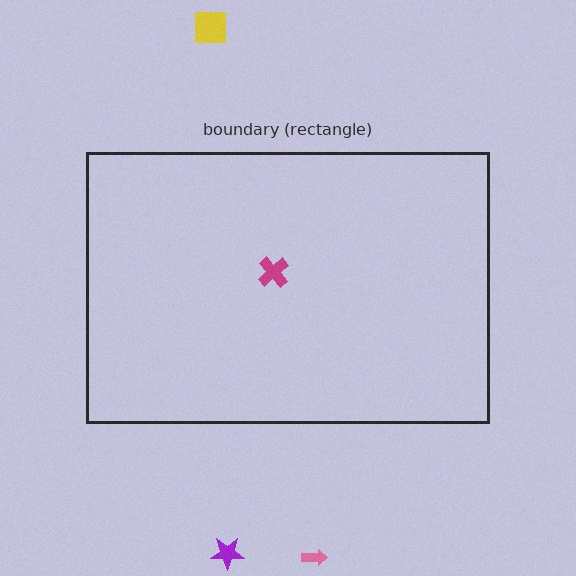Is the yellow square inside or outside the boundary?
Outside.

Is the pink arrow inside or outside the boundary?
Outside.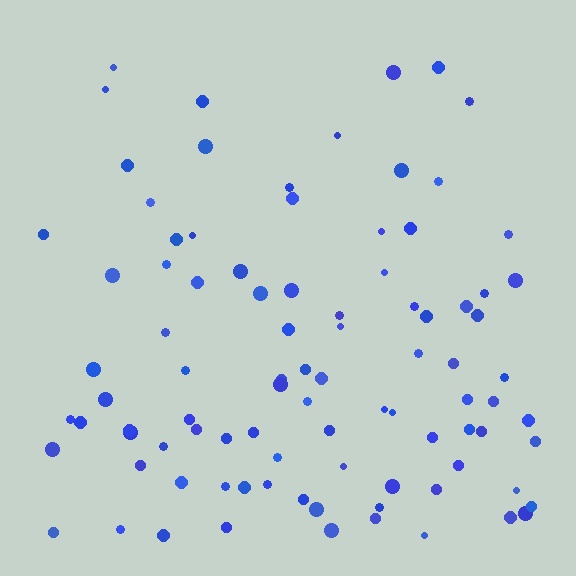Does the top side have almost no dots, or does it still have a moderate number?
Still a moderate number, just noticeably fewer than the bottom.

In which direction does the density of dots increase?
From top to bottom, with the bottom side densest.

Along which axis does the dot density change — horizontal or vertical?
Vertical.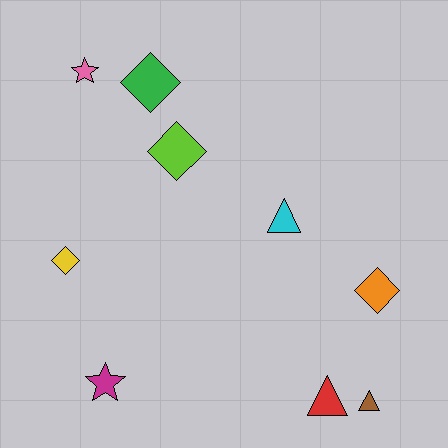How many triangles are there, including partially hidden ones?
There are 3 triangles.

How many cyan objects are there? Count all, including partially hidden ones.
There is 1 cyan object.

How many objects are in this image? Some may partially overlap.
There are 9 objects.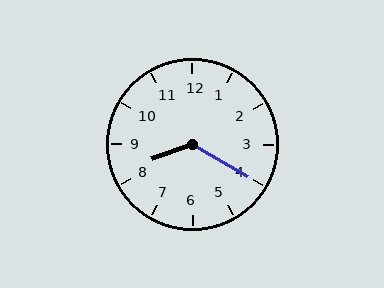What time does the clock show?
8:20.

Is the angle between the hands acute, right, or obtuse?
It is obtuse.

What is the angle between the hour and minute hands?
Approximately 130 degrees.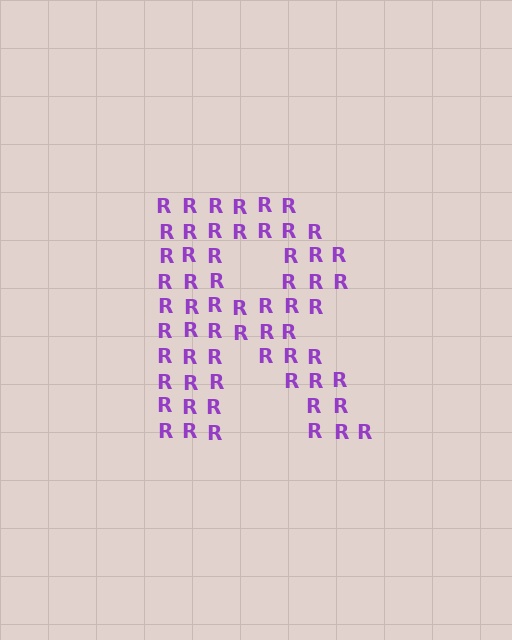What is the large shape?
The large shape is the letter R.